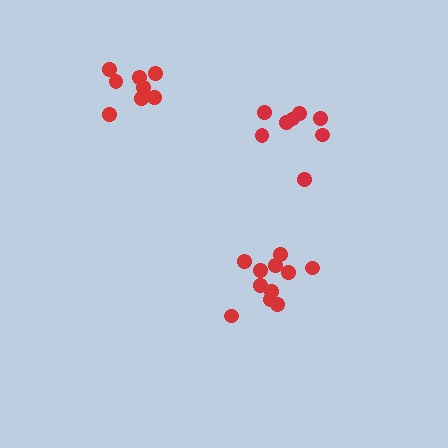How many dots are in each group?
Group 1: 11 dots, Group 2: 8 dots, Group 3: 8 dots (27 total).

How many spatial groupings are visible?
There are 3 spatial groupings.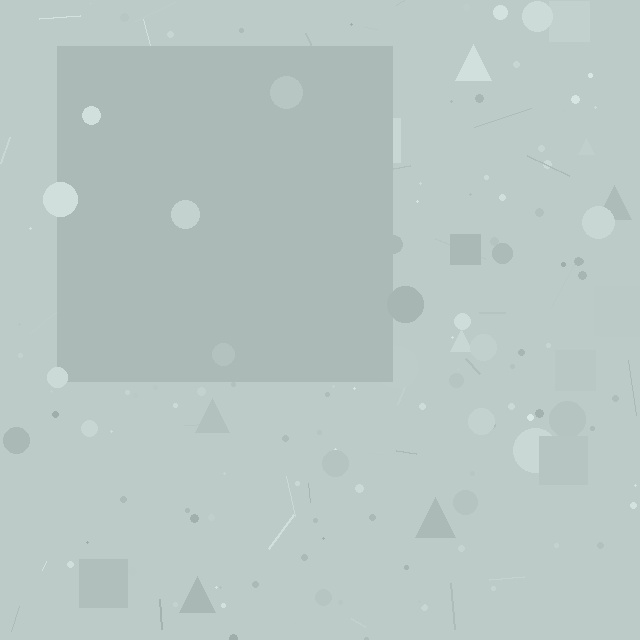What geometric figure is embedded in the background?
A square is embedded in the background.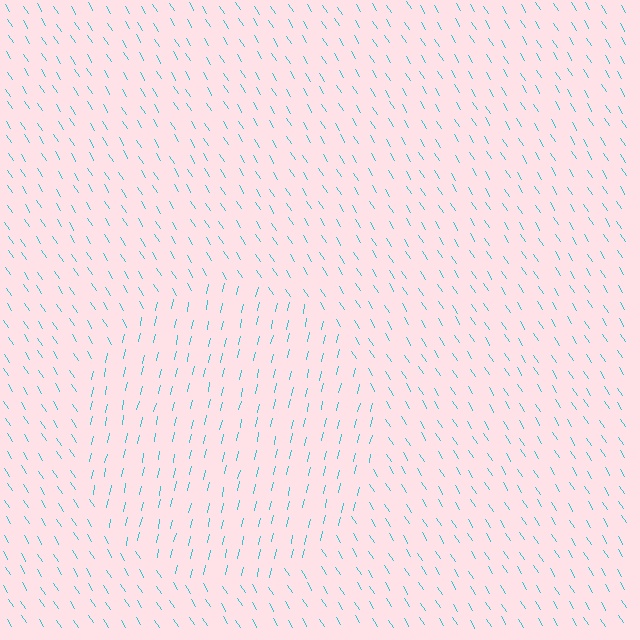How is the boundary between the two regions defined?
The boundary is defined purely by a change in line orientation (approximately 45 degrees difference). All lines are the same color and thickness.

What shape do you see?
I see a circle.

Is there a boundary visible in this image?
Yes, there is a texture boundary formed by a change in line orientation.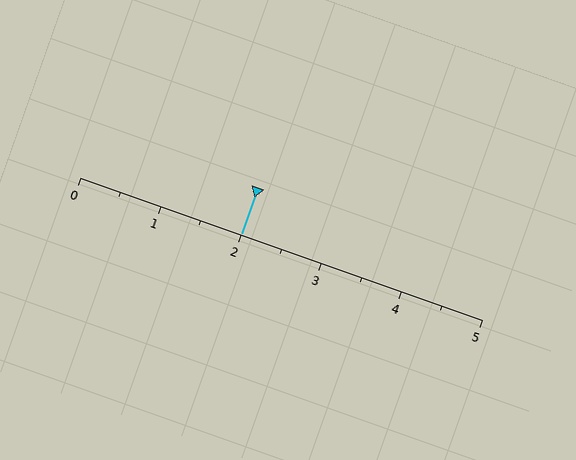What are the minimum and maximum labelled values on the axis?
The axis runs from 0 to 5.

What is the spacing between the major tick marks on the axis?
The major ticks are spaced 1 apart.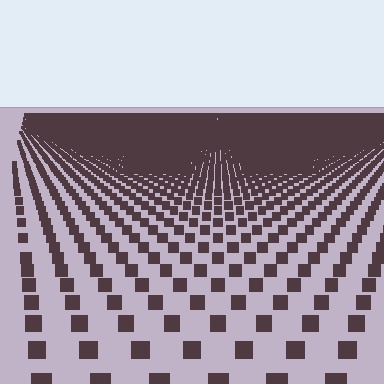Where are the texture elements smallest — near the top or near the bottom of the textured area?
Near the top.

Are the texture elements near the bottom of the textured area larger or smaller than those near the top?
Larger. Near the bottom, elements are closer to the viewer and appear at a bigger on-screen size.